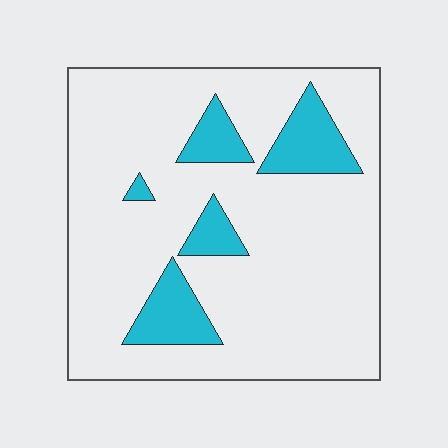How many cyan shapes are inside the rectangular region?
5.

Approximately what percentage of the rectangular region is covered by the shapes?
Approximately 15%.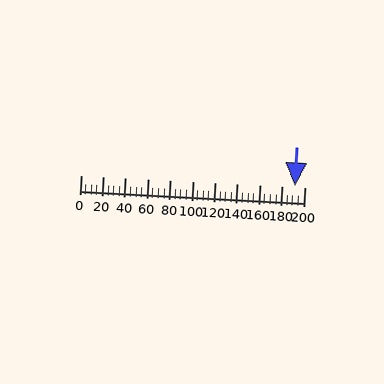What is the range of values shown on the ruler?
The ruler shows values from 0 to 200.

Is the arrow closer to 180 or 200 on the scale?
The arrow is closer to 200.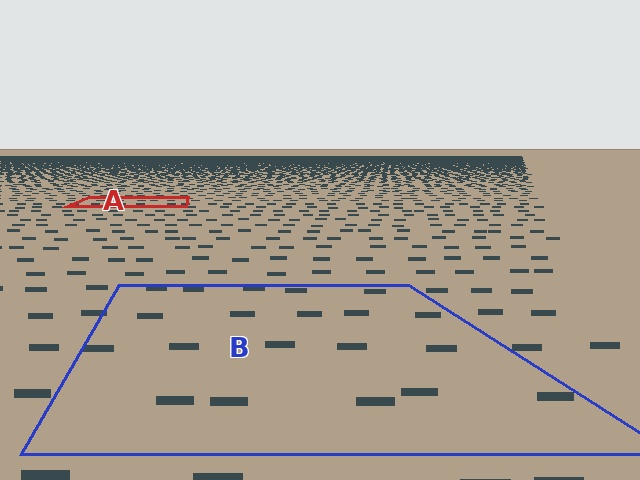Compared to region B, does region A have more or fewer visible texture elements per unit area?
Region A has more texture elements per unit area — they are packed more densely because it is farther away.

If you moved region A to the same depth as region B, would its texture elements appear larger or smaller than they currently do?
They would appear larger. At a closer depth, the same texture elements are projected at a bigger on-screen size.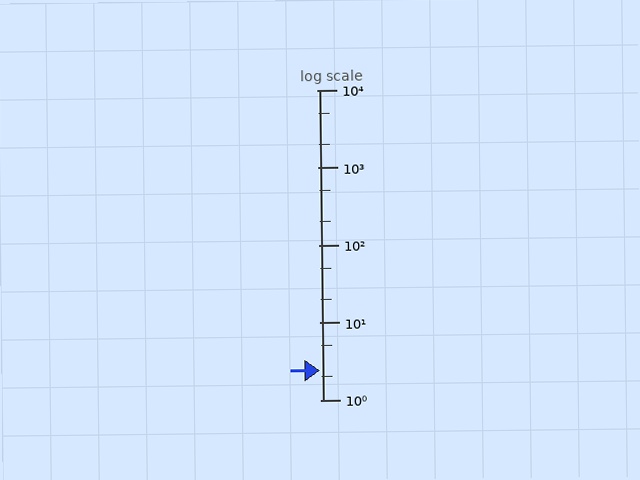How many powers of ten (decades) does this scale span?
The scale spans 4 decades, from 1 to 10000.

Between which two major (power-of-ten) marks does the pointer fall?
The pointer is between 1 and 10.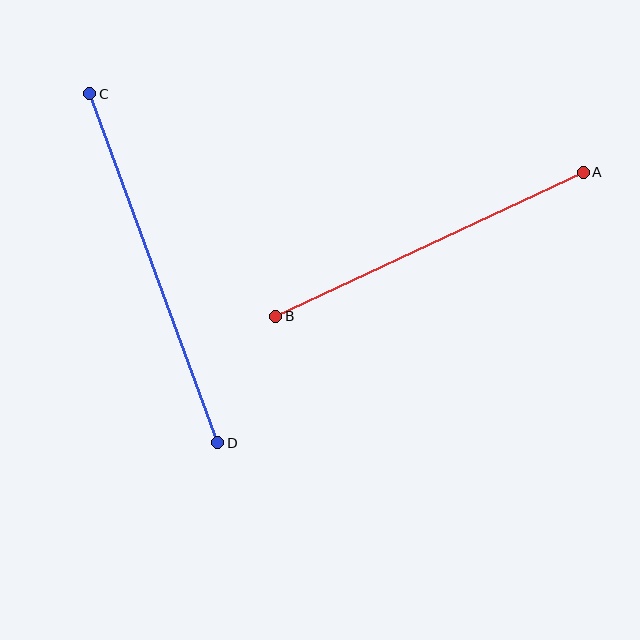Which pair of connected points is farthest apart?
Points C and D are farthest apart.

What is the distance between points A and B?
The distance is approximately 340 pixels.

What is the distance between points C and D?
The distance is approximately 372 pixels.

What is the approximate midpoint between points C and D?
The midpoint is at approximately (154, 268) pixels.